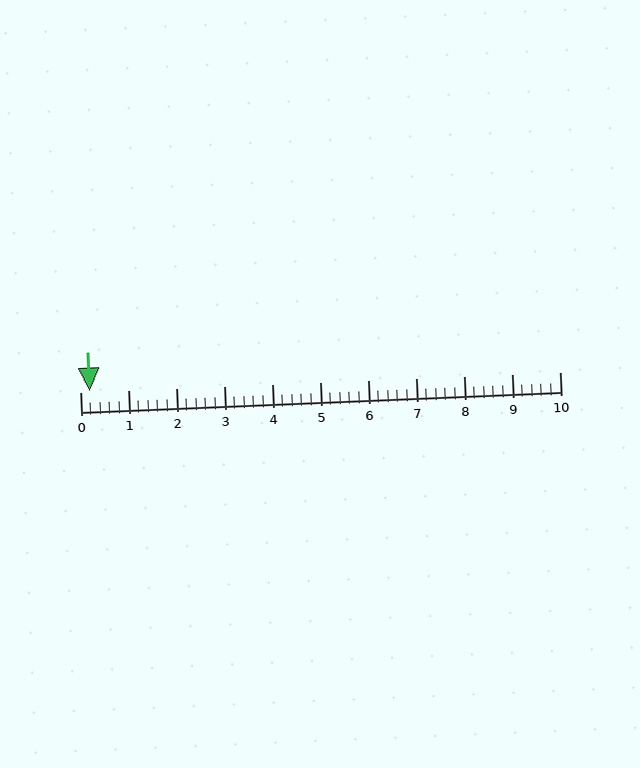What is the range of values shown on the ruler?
The ruler shows values from 0 to 10.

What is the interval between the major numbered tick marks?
The major tick marks are spaced 1 units apart.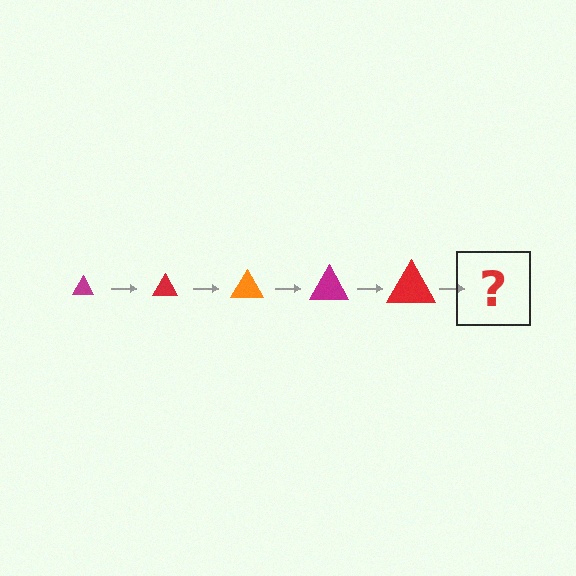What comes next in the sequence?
The next element should be an orange triangle, larger than the previous one.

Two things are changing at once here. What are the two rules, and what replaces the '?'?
The two rules are that the triangle grows larger each step and the color cycles through magenta, red, and orange. The '?' should be an orange triangle, larger than the previous one.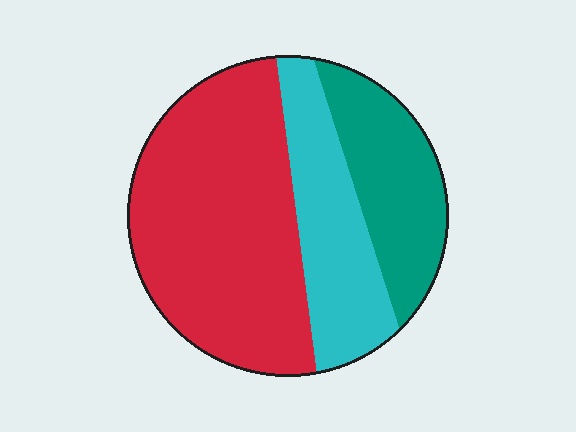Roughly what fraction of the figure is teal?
Teal takes up about one quarter (1/4) of the figure.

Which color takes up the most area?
Red, at roughly 55%.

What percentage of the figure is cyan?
Cyan takes up about one quarter (1/4) of the figure.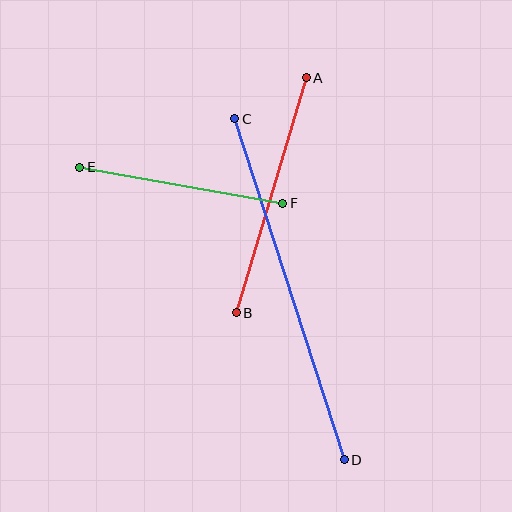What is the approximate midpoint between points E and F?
The midpoint is at approximately (181, 185) pixels.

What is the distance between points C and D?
The distance is approximately 358 pixels.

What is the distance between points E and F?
The distance is approximately 206 pixels.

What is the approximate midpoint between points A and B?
The midpoint is at approximately (271, 195) pixels.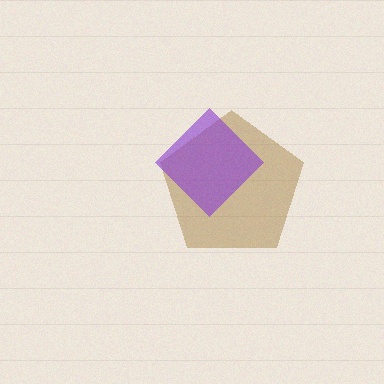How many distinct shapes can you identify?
There are 2 distinct shapes: a brown pentagon, a purple diamond.